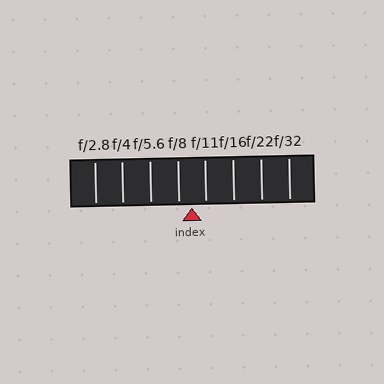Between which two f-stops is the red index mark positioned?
The index mark is between f/8 and f/11.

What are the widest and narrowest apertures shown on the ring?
The widest aperture shown is f/2.8 and the narrowest is f/32.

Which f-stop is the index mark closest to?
The index mark is closest to f/8.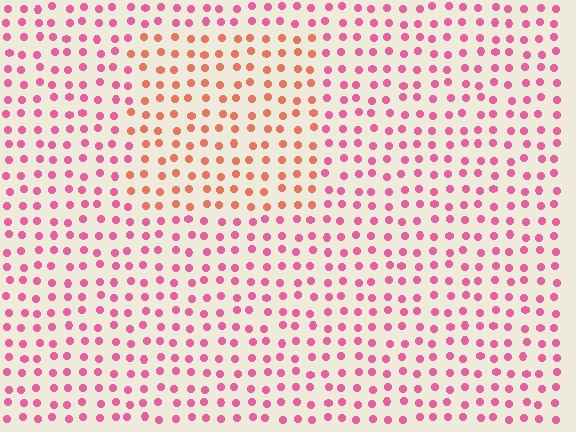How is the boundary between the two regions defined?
The boundary is defined purely by a slight shift in hue (about 39 degrees). Spacing, size, and orientation are identical on both sides.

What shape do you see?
I see a rectangle.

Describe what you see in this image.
The image is filled with small pink elements in a uniform arrangement. A rectangle-shaped region is visible where the elements are tinted to a slightly different hue, forming a subtle color boundary.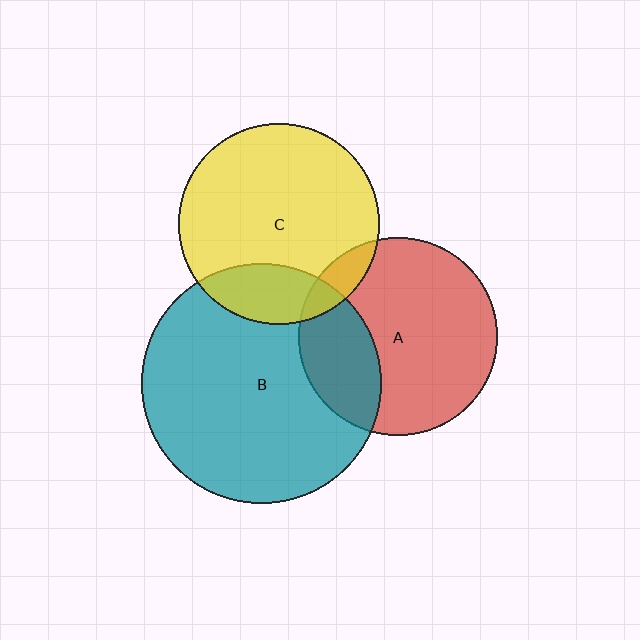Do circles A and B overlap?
Yes.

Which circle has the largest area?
Circle B (teal).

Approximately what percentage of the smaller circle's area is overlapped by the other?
Approximately 25%.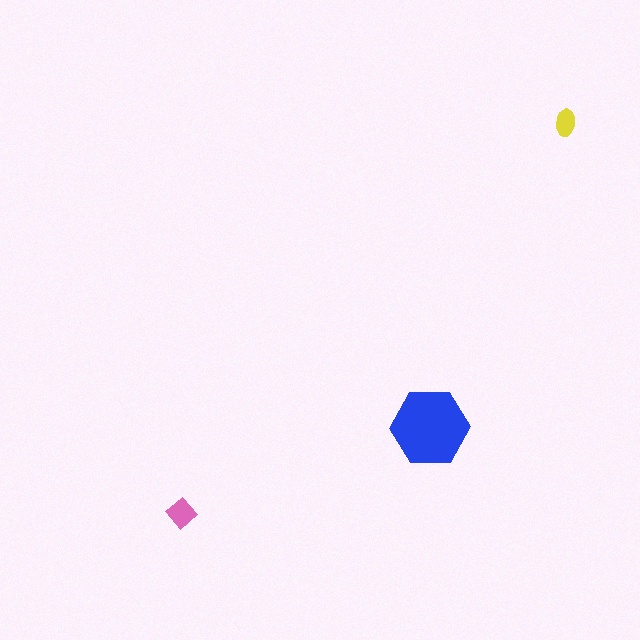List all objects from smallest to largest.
The yellow ellipse, the pink diamond, the blue hexagon.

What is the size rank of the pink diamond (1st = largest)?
2nd.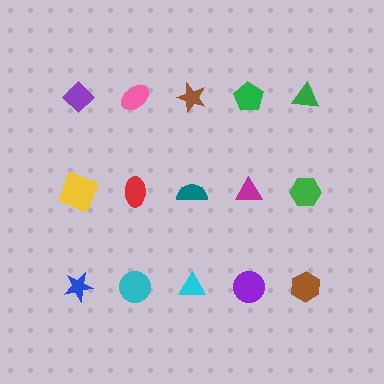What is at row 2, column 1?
A yellow square.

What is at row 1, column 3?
A brown star.